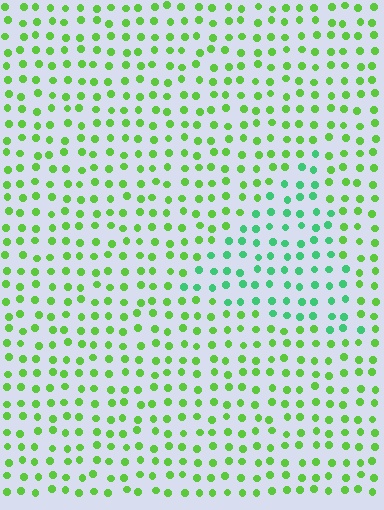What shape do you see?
I see a triangle.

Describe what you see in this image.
The image is filled with small lime elements in a uniform arrangement. A triangle-shaped region is visible where the elements are tinted to a slightly different hue, forming a subtle color boundary.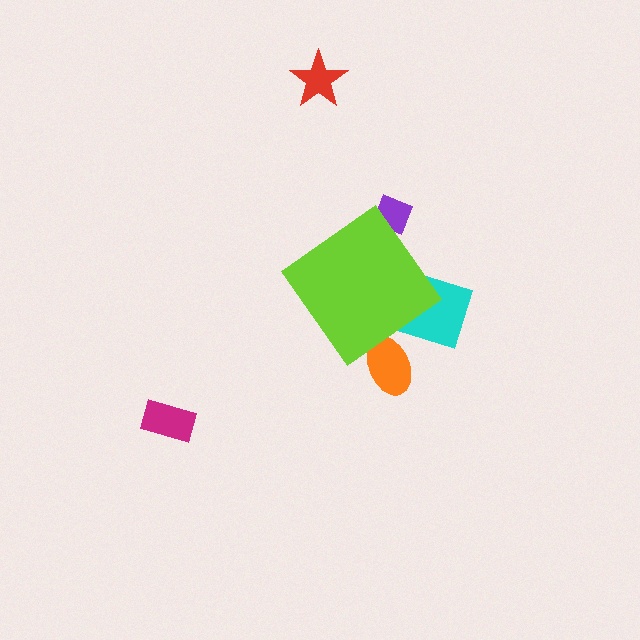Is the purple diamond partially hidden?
Yes, the purple diamond is partially hidden behind the lime diamond.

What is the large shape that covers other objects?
A lime diamond.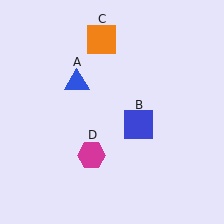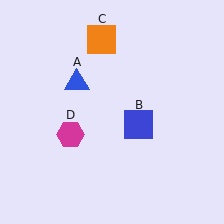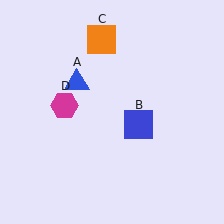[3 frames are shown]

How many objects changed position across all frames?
1 object changed position: magenta hexagon (object D).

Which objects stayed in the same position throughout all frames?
Blue triangle (object A) and blue square (object B) and orange square (object C) remained stationary.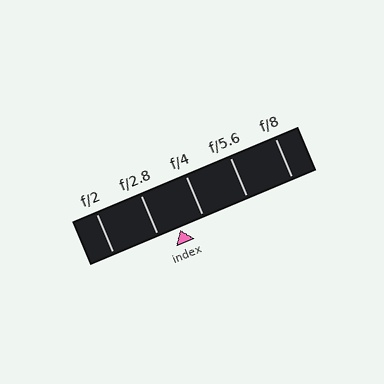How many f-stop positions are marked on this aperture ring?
There are 5 f-stop positions marked.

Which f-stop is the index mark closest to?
The index mark is closest to f/2.8.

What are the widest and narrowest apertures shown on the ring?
The widest aperture shown is f/2 and the narrowest is f/8.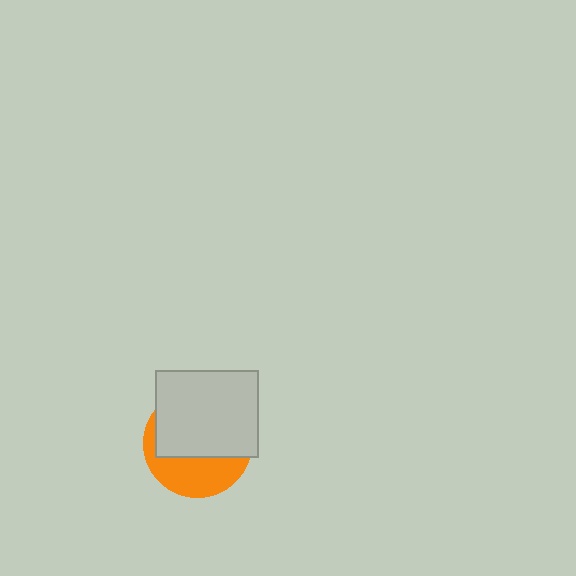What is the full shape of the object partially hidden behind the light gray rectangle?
The partially hidden object is an orange circle.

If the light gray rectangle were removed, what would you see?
You would see the complete orange circle.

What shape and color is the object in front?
The object in front is a light gray rectangle.